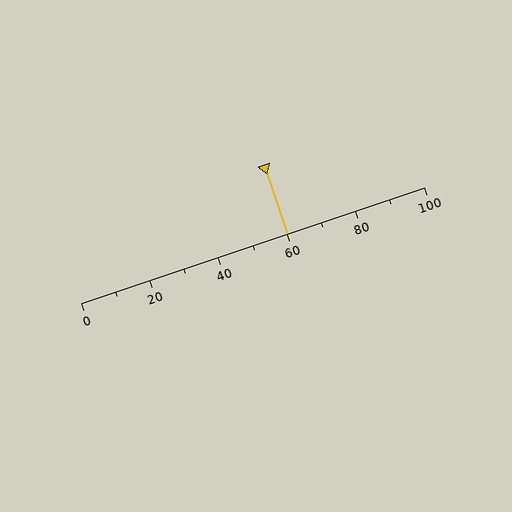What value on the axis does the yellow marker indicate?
The marker indicates approximately 60.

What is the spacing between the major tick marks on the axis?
The major ticks are spaced 20 apart.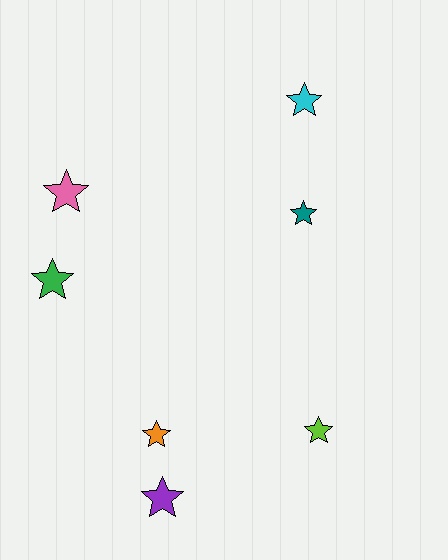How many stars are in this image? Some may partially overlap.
There are 7 stars.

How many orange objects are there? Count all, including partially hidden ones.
There is 1 orange object.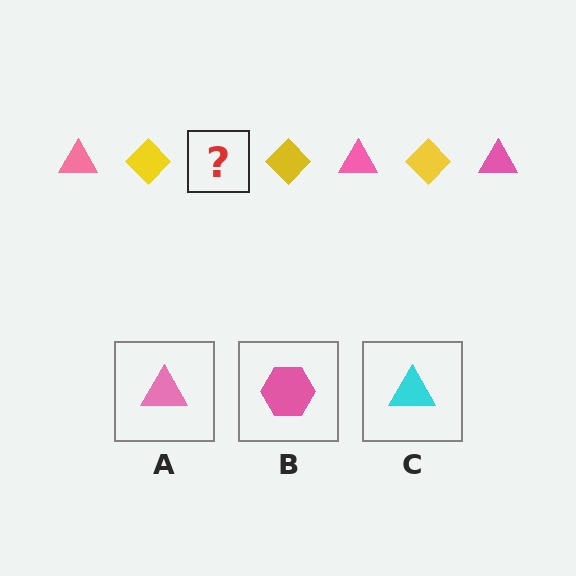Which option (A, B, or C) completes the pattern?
A.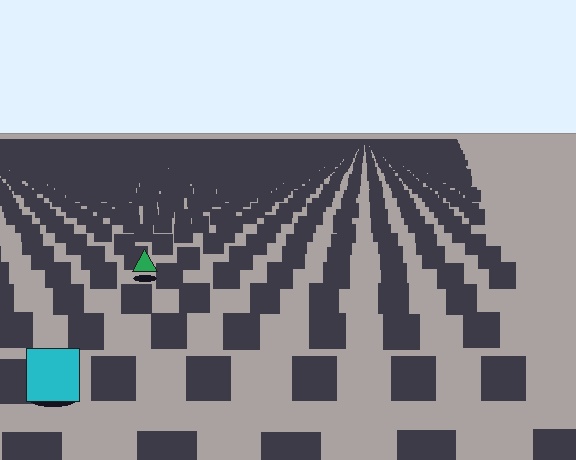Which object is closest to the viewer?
The cyan square is closest. The texture marks near it are larger and more spread out.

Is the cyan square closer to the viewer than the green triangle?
Yes. The cyan square is closer — you can tell from the texture gradient: the ground texture is coarser near it.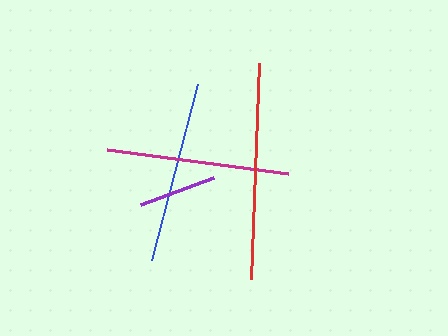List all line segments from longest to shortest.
From longest to shortest: red, magenta, blue, purple.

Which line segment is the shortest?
The purple line is the shortest at approximately 78 pixels.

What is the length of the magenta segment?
The magenta segment is approximately 183 pixels long.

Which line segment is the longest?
The red line is the longest at approximately 216 pixels.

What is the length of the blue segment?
The blue segment is approximately 182 pixels long.